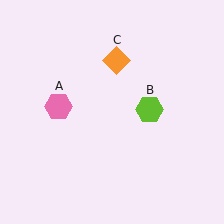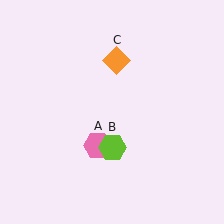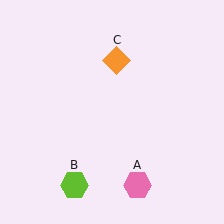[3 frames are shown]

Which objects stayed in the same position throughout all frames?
Orange diamond (object C) remained stationary.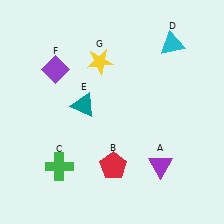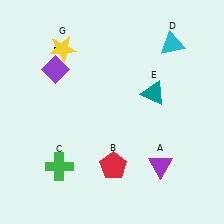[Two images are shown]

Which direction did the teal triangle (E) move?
The teal triangle (E) moved right.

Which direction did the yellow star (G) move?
The yellow star (G) moved left.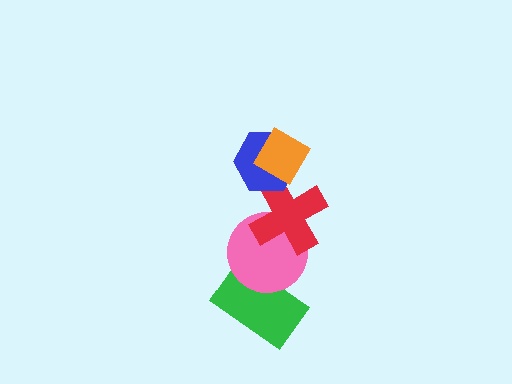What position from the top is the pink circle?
The pink circle is 4th from the top.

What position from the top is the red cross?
The red cross is 3rd from the top.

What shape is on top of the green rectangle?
The pink circle is on top of the green rectangle.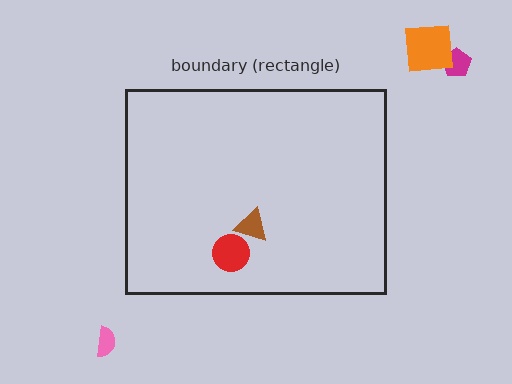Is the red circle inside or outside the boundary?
Inside.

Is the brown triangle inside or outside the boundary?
Inside.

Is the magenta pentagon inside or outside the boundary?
Outside.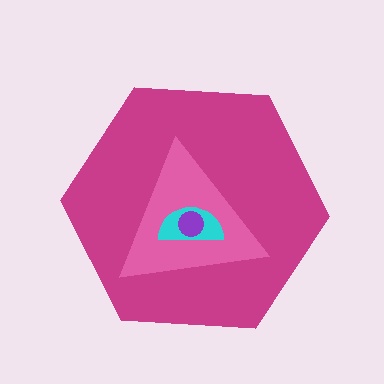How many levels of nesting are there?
4.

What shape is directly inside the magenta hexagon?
The pink triangle.